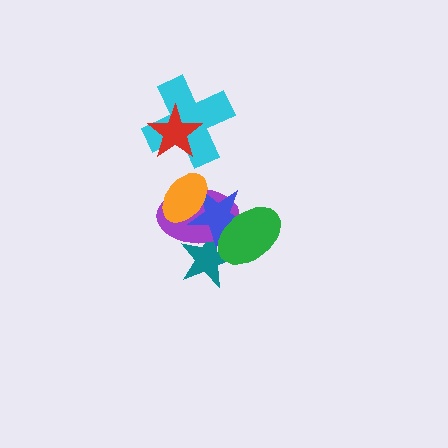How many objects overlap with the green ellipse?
3 objects overlap with the green ellipse.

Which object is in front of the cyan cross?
The red star is in front of the cyan cross.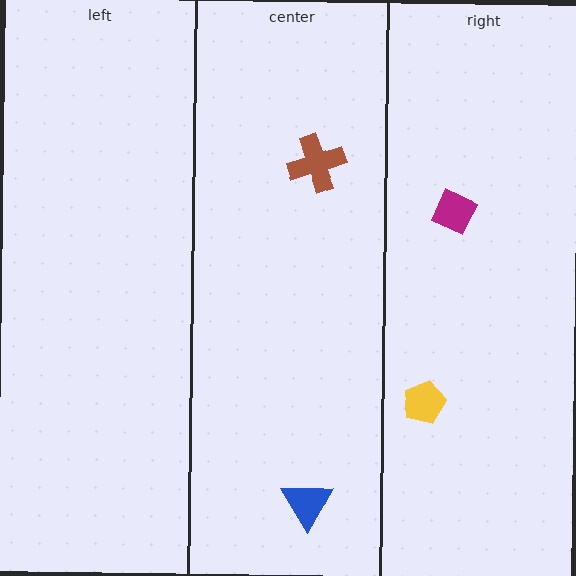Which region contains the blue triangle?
The center region.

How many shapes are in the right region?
2.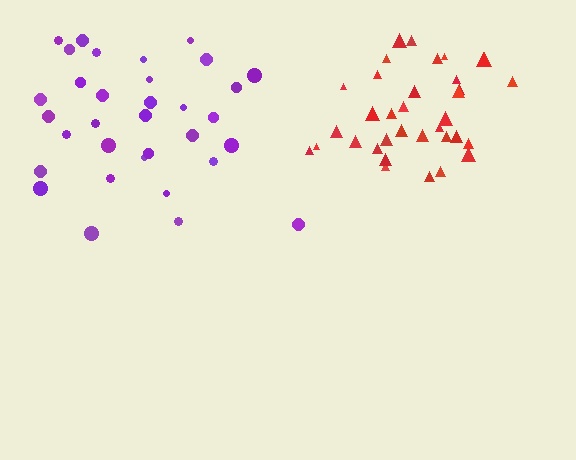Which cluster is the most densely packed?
Red.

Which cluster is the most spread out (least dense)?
Purple.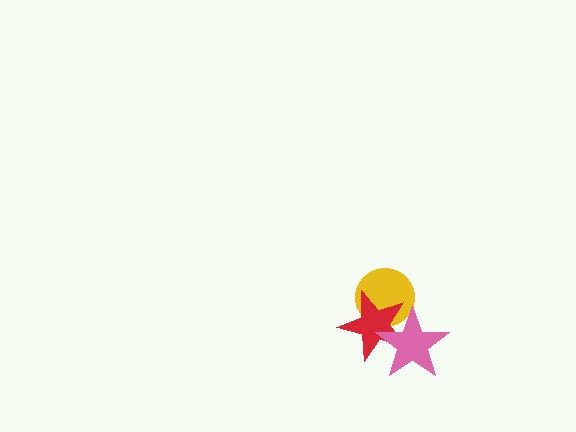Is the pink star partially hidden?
No, no other shape covers it.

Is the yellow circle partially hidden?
Yes, it is partially covered by another shape.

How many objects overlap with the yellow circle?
2 objects overlap with the yellow circle.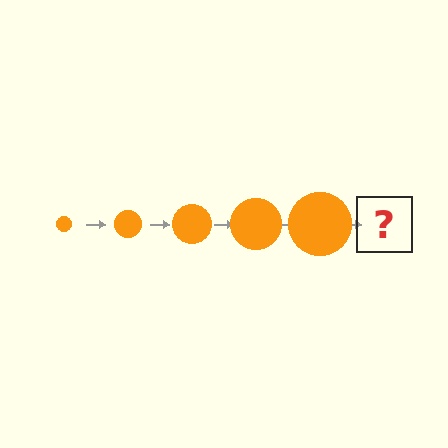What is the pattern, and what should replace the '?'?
The pattern is that the circle gets progressively larger each step. The '?' should be an orange circle, larger than the previous one.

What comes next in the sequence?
The next element should be an orange circle, larger than the previous one.